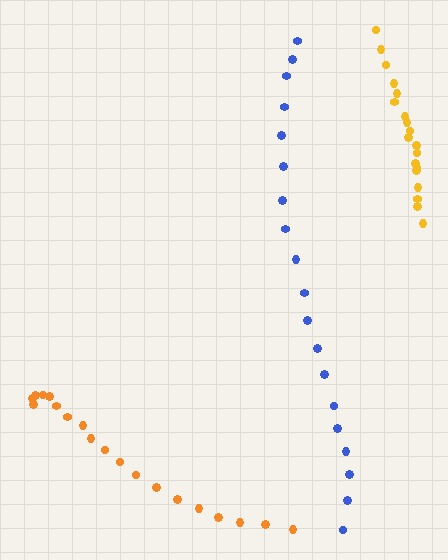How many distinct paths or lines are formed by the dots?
There are 3 distinct paths.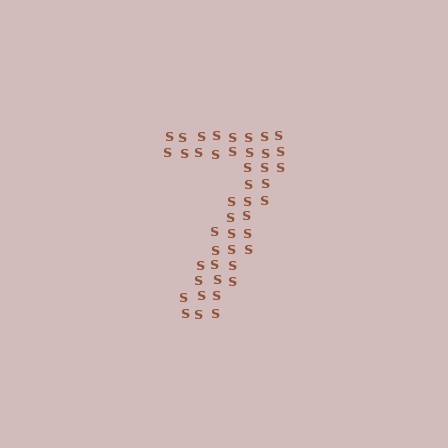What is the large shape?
The large shape is the digit 7.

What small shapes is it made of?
It is made of small letter S's.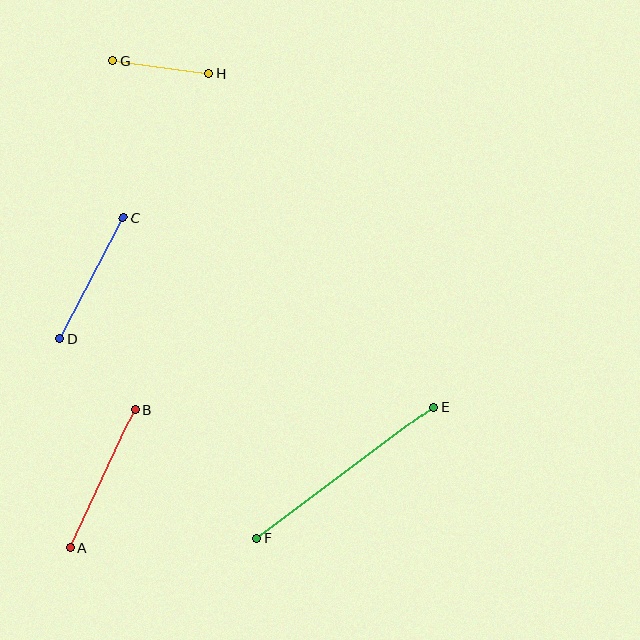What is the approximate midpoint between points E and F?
The midpoint is at approximately (345, 472) pixels.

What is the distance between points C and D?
The distance is approximately 136 pixels.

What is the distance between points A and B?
The distance is approximately 152 pixels.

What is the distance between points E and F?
The distance is approximately 220 pixels.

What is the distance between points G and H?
The distance is approximately 97 pixels.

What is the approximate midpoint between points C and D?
The midpoint is at approximately (91, 278) pixels.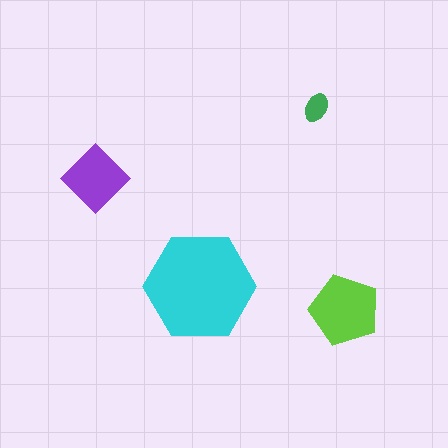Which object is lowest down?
The lime pentagon is bottommost.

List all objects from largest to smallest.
The cyan hexagon, the lime pentagon, the purple diamond, the green ellipse.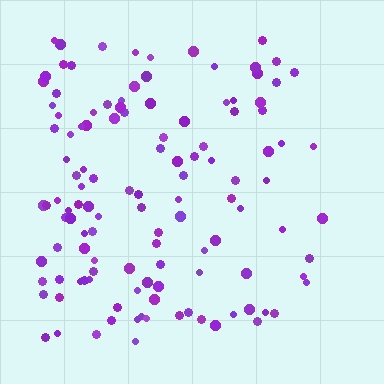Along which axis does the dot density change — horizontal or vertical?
Horizontal.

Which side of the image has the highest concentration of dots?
The left.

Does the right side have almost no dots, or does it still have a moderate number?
Still a moderate number, just noticeably fewer than the left.